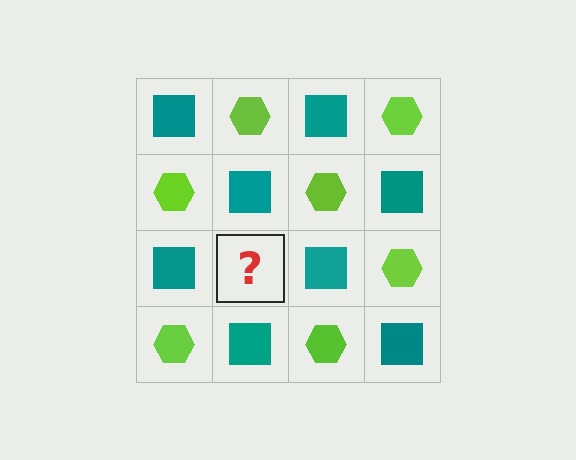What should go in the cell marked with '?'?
The missing cell should contain a lime hexagon.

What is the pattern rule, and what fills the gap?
The rule is that it alternates teal square and lime hexagon in a checkerboard pattern. The gap should be filled with a lime hexagon.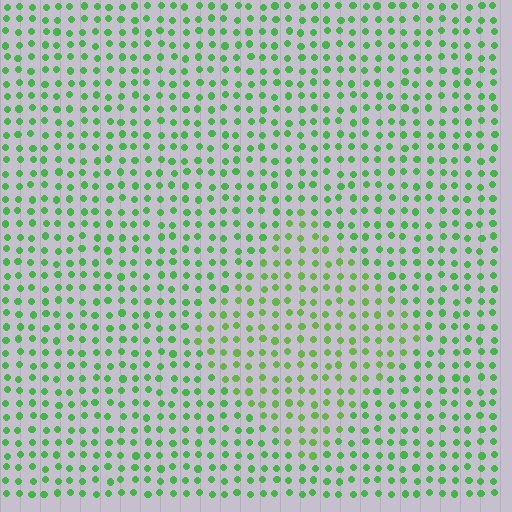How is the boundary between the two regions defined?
The boundary is defined purely by a slight shift in hue (about 19 degrees). Spacing, size, and orientation are identical on both sides.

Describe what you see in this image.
The image is filled with small green elements in a uniform arrangement. A diamond-shaped region is visible where the elements are tinted to a slightly different hue, forming a subtle color boundary.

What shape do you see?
I see a diamond.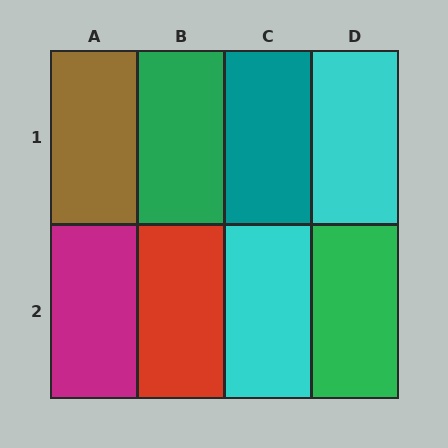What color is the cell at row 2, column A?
Magenta.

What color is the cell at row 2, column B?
Red.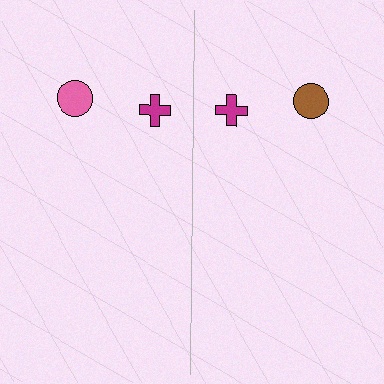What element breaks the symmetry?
The brown circle on the right side breaks the symmetry — its mirror counterpart is pink.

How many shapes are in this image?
There are 4 shapes in this image.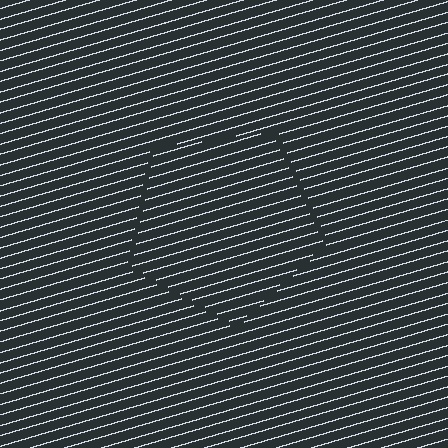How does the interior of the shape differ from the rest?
The interior of the shape contains the same grating, shifted by half a period — the contour is defined by the phase discontinuity where line-ends from the inner and outer gratings abut.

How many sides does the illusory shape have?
5 sides — the line-ends trace a pentagon.